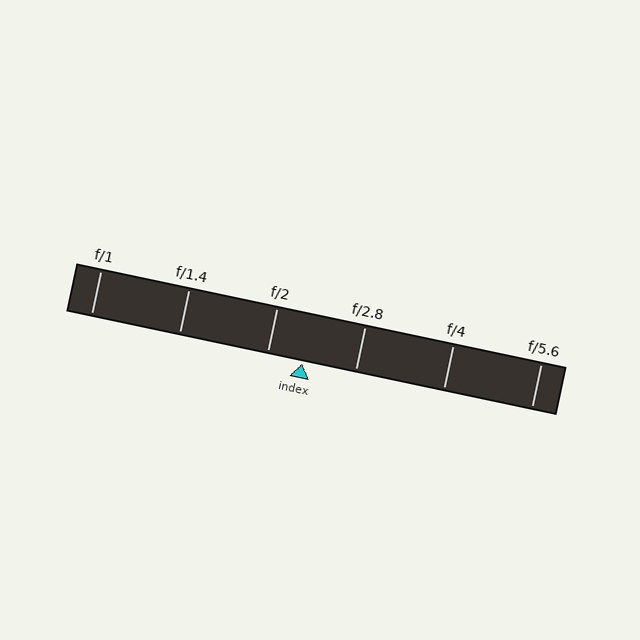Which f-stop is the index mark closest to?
The index mark is closest to f/2.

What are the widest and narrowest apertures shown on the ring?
The widest aperture shown is f/1 and the narrowest is f/5.6.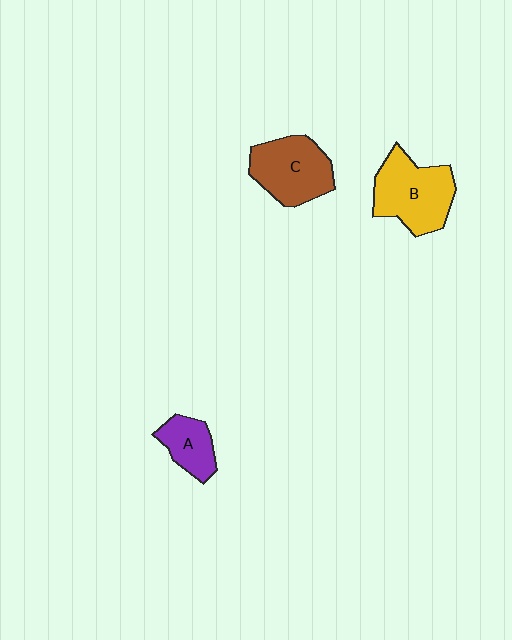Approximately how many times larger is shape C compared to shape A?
Approximately 1.7 times.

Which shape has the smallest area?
Shape A (purple).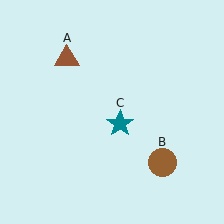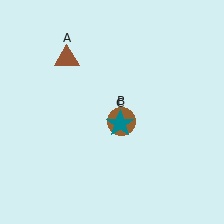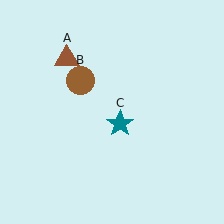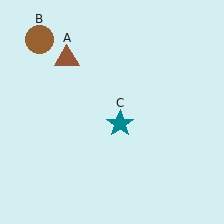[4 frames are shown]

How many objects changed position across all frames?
1 object changed position: brown circle (object B).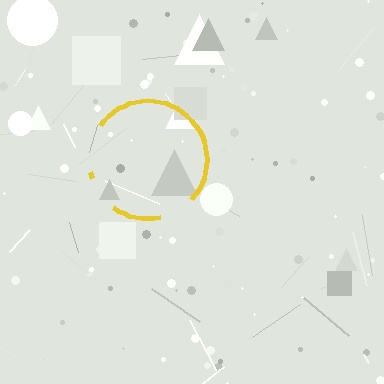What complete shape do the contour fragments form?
The contour fragments form a circle.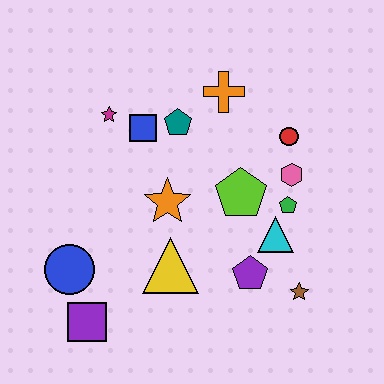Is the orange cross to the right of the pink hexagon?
No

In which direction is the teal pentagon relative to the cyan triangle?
The teal pentagon is above the cyan triangle.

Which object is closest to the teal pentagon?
The blue square is closest to the teal pentagon.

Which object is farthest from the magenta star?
The brown star is farthest from the magenta star.